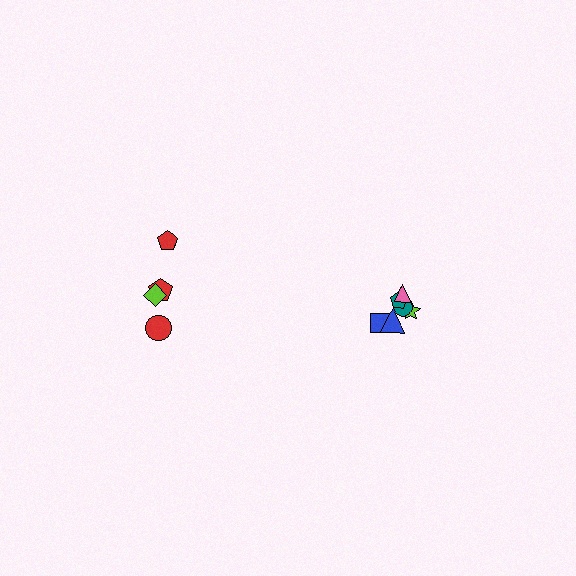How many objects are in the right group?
There are 6 objects.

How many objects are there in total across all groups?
There are 10 objects.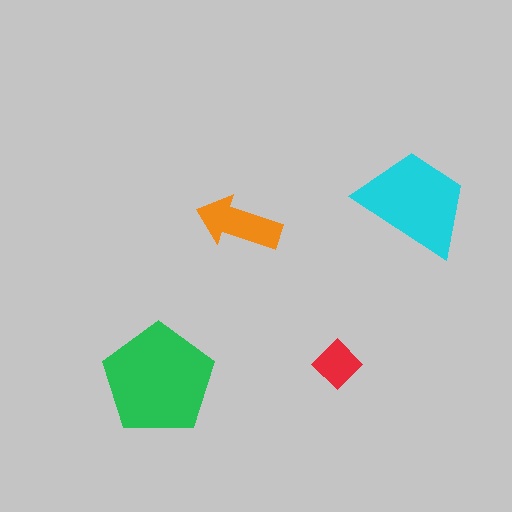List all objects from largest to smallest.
The green pentagon, the cyan trapezoid, the orange arrow, the red diamond.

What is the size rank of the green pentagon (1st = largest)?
1st.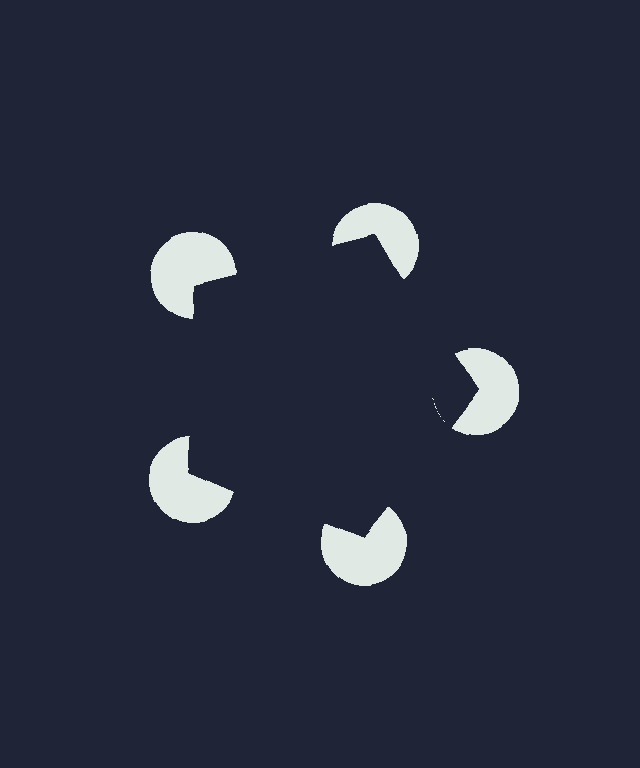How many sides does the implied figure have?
5 sides.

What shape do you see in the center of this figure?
An illusory pentagon — its edges are inferred from the aligned wedge cuts in the pac-man discs, not physically drawn.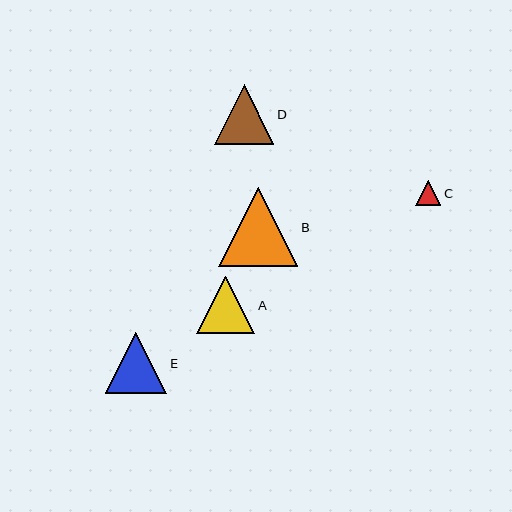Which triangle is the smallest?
Triangle C is the smallest with a size of approximately 26 pixels.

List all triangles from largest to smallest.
From largest to smallest: B, E, D, A, C.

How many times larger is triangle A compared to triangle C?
Triangle A is approximately 2.3 times the size of triangle C.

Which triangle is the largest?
Triangle B is the largest with a size of approximately 79 pixels.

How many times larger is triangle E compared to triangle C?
Triangle E is approximately 2.4 times the size of triangle C.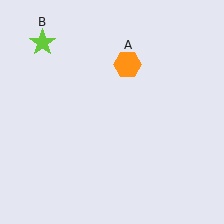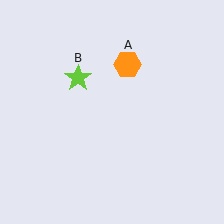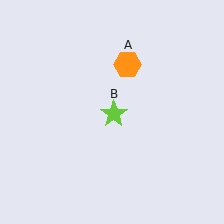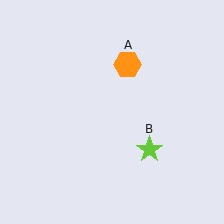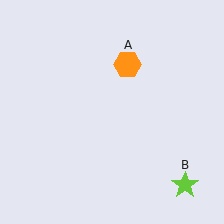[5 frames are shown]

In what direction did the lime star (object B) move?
The lime star (object B) moved down and to the right.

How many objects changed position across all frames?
1 object changed position: lime star (object B).